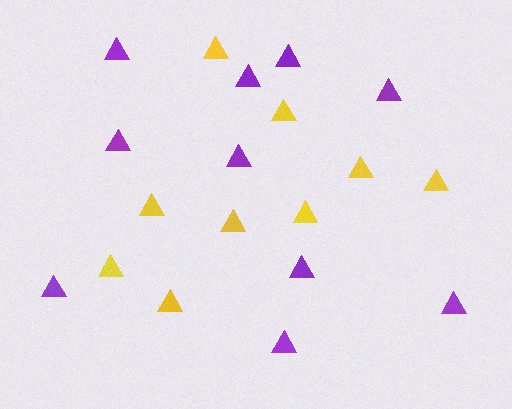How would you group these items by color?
There are 2 groups: one group of yellow triangles (9) and one group of purple triangles (10).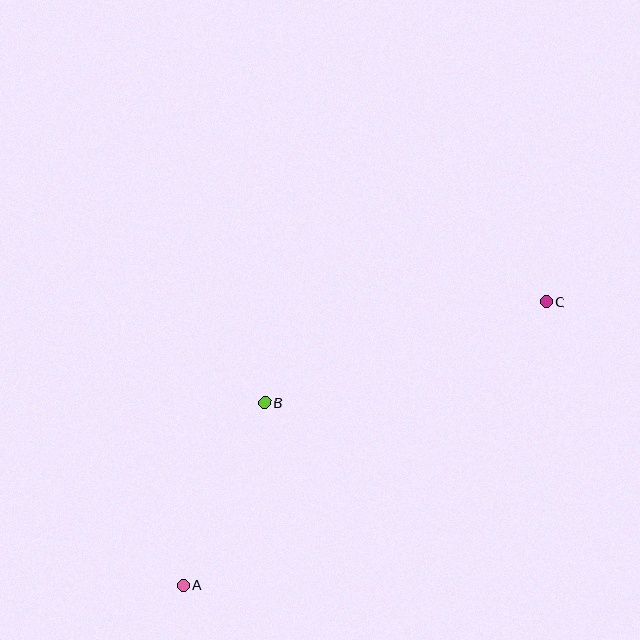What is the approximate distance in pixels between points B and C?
The distance between B and C is approximately 299 pixels.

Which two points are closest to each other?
Points A and B are closest to each other.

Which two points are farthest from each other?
Points A and C are farthest from each other.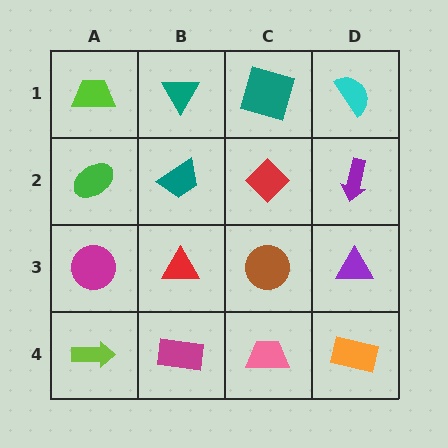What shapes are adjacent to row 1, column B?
A teal trapezoid (row 2, column B), a lime trapezoid (row 1, column A), a teal square (row 1, column C).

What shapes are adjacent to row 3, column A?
A green ellipse (row 2, column A), a lime arrow (row 4, column A), a red triangle (row 3, column B).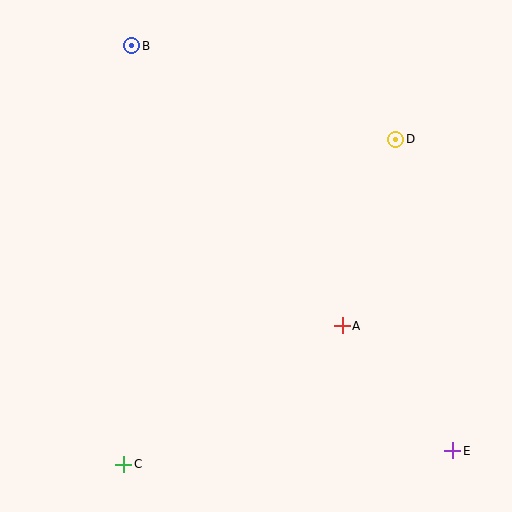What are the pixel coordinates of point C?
Point C is at (124, 464).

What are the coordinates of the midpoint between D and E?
The midpoint between D and E is at (424, 295).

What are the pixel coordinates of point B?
Point B is at (132, 46).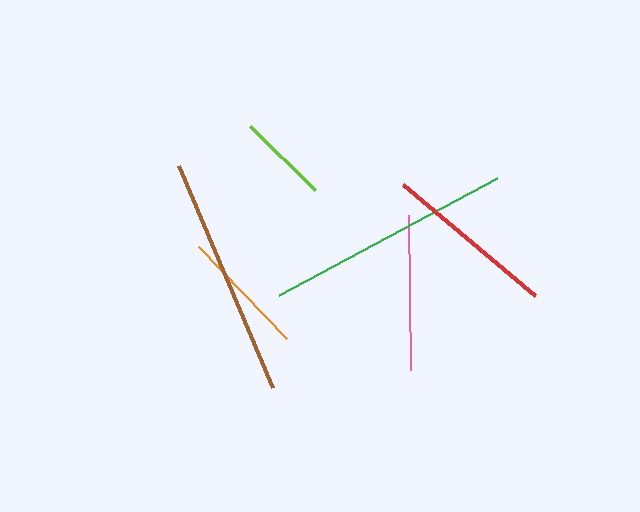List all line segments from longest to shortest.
From longest to shortest: green, brown, red, pink, orange, lime.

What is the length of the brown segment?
The brown segment is approximately 241 pixels long.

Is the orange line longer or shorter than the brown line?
The brown line is longer than the orange line.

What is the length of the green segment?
The green segment is approximately 248 pixels long.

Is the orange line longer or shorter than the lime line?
The orange line is longer than the lime line.